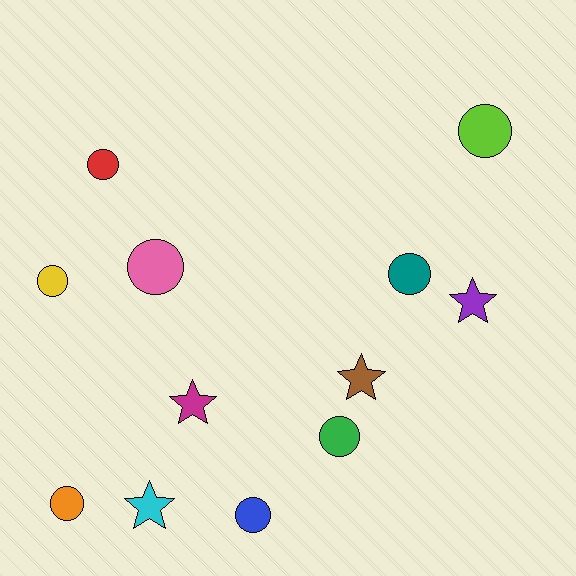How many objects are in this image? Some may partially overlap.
There are 12 objects.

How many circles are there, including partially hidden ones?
There are 8 circles.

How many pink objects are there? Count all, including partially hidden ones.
There is 1 pink object.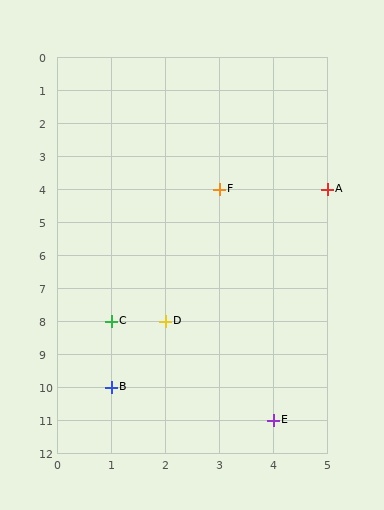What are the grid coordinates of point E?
Point E is at grid coordinates (4, 11).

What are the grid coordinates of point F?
Point F is at grid coordinates (3, 4).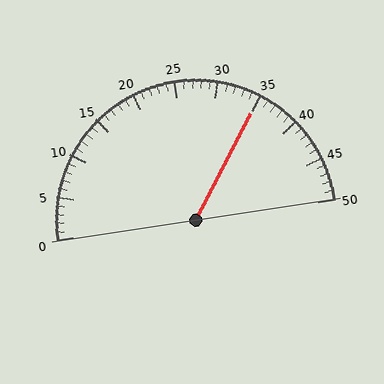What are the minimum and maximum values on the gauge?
The gauge ranges from 0 to 50.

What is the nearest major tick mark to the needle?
The nearest major tick mark is 35.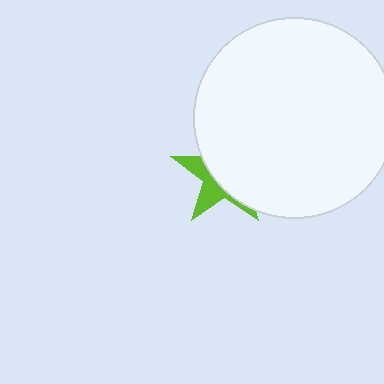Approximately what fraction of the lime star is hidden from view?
Roughly 65% of the lime star is hidden behind the white circle.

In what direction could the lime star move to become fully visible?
The lime star could move left. That would shift it out from behind the white circle entirely.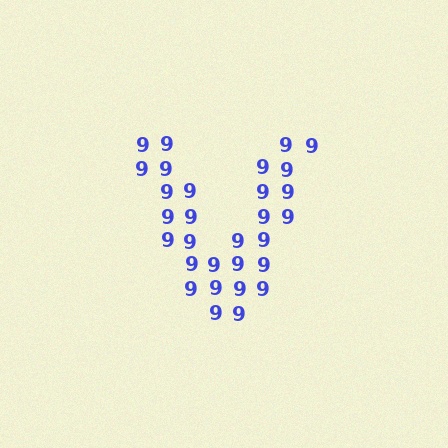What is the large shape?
The large shape is the letter V.